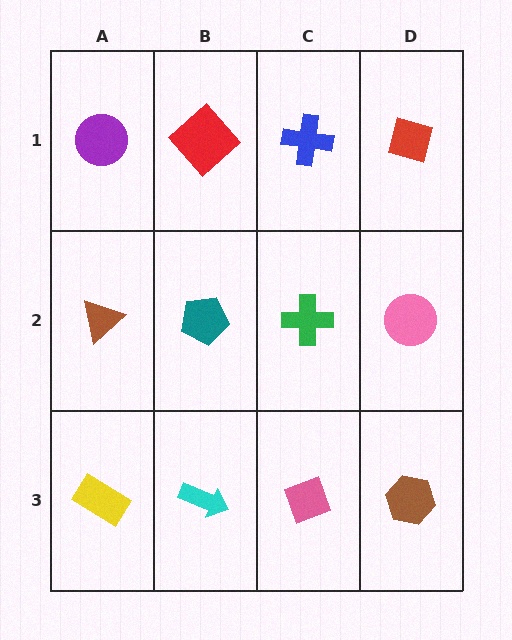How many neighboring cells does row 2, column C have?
4.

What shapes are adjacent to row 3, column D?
A pink circle (row 2, column D), a pink diamond (row 3, column C).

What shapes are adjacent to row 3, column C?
A green cross (row 2, column C), a cyan arrow (row 3, column B), a brown hexagon (row 3, column D).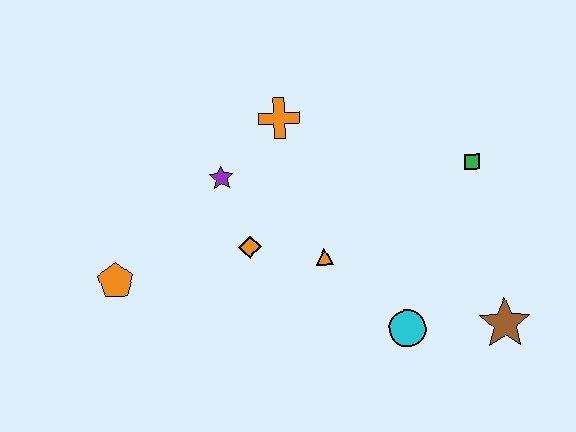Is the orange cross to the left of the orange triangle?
Yes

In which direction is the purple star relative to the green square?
The purple star is to the left of the green square.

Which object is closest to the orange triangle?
The orange diamond is closest to the orange triangle.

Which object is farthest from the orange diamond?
The brown star is farthest from the orange diamond.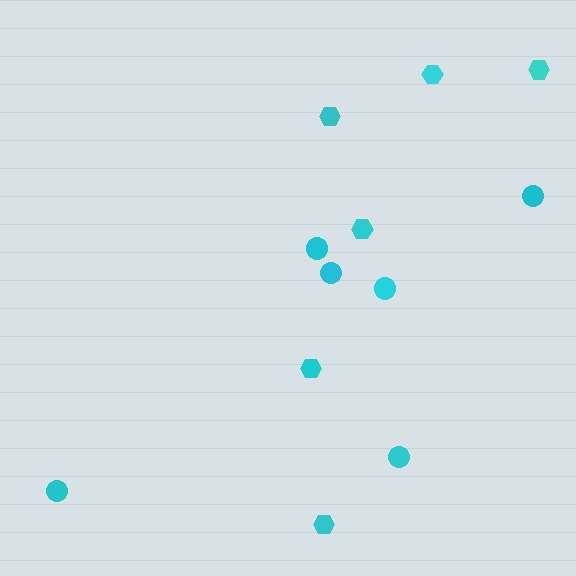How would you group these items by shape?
There are 2 groups: one group of circles (6) and one group of hexagons (6).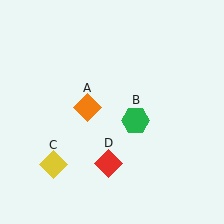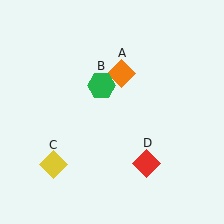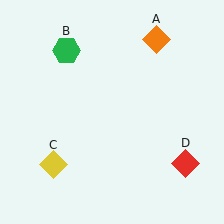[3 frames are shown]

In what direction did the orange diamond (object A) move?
The orange diamond (object A) moved up and to the right.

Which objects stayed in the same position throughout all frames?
Yellow diamond (object C) remained stationary.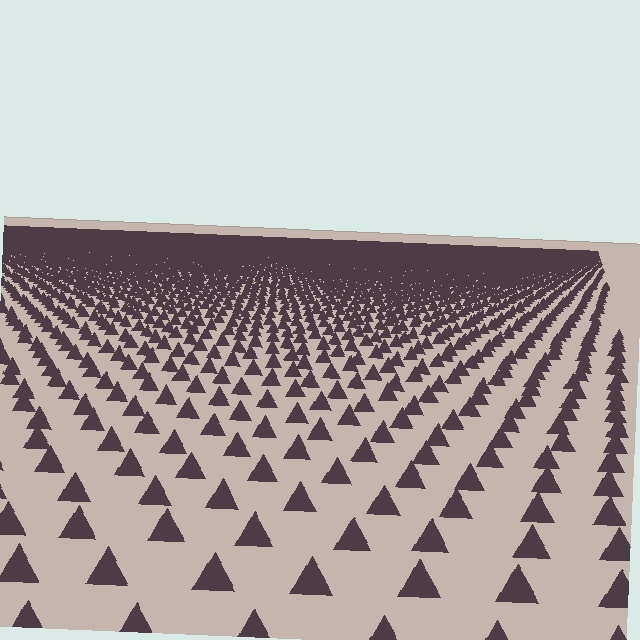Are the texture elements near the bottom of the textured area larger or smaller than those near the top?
Larger. Near the bottom, elements are closer to the viewer and appear at a bigger on-screen size.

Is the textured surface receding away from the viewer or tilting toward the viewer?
The surface is receding away from the viewer. Texture elements get smaller and denser toward the top.